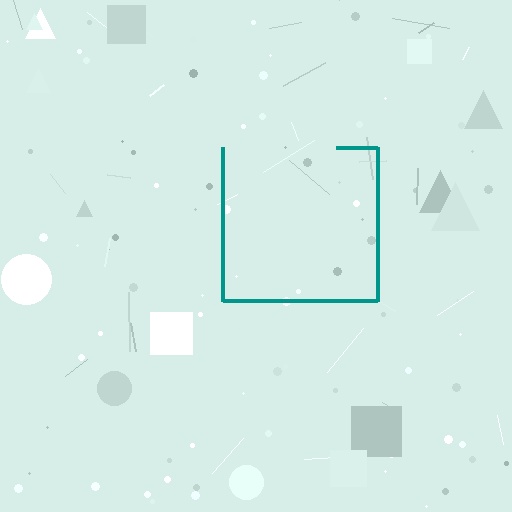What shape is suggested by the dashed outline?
The dashed outline suggests a square.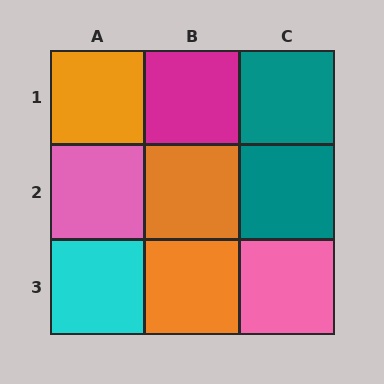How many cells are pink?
2 cells are pink.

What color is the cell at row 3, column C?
Pink.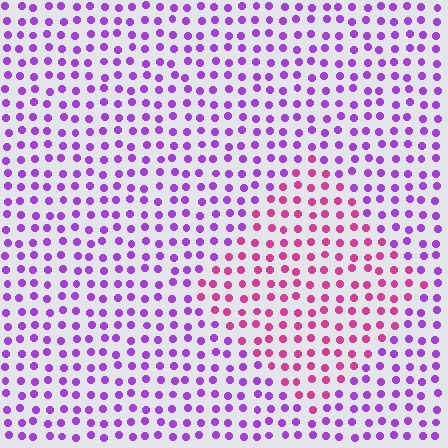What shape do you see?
I see a diamond.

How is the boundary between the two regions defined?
The boundary is defined purely by a slight shift in hue (about 44 degrees). Spacing, size, and orientation are identical on both sides.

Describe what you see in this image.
The image is filled with small purple elements in a uniform arrangement. A diamond-shaped region is visible where the elements are tinted to a slightly different hue, forming a subtle color boundary.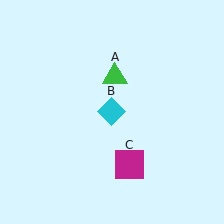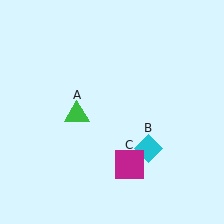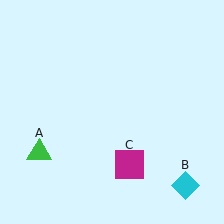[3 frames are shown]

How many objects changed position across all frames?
2 objects changed position: green triangle (object A), cyan diamond (object B).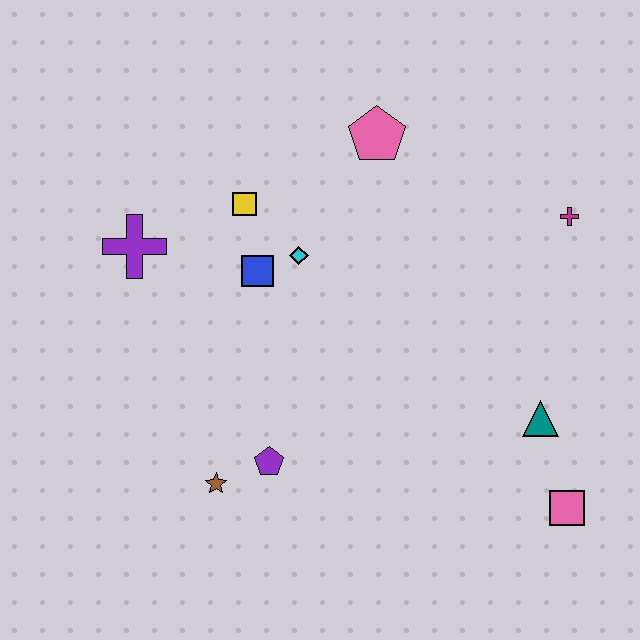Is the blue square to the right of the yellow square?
Yes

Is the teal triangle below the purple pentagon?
No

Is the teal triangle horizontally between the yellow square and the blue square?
No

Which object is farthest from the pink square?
The purple cross is farthest from the pink square.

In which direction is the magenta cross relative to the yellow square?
The magenta cross is to the right of the yellow square.